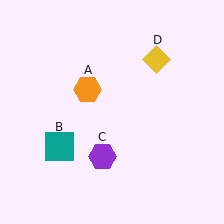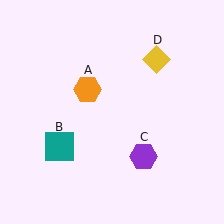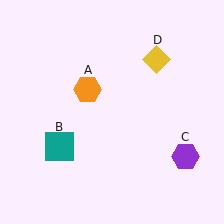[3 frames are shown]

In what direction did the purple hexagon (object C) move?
The purple hexagon (object C) moved right.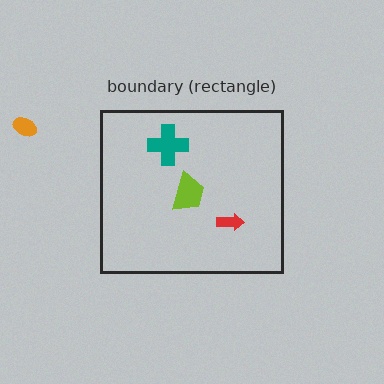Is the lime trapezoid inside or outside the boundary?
Inside.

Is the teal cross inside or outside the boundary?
Inside.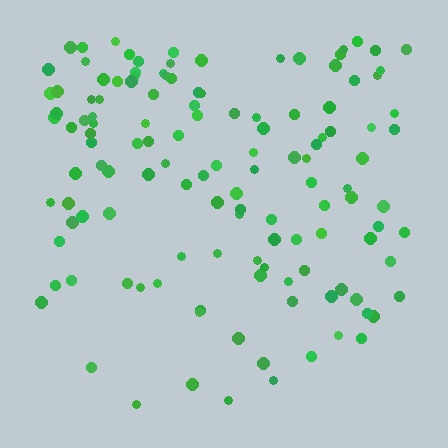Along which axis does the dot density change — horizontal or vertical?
Vertical.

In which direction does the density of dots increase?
From bottom to top, with the top side densest.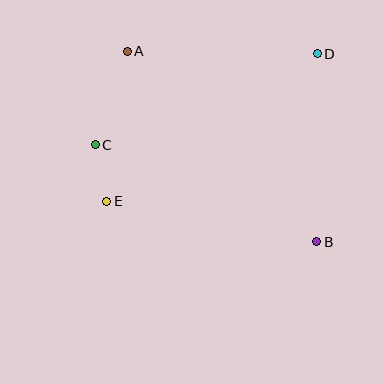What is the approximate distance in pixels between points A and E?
The distance between A and E is approximately 152 pixels.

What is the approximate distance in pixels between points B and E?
The distance between B and E is approximately 214 pixels.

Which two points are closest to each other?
Points C and E are closest to each other.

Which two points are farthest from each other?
Points A and B are farthest from each other.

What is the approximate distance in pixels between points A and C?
The distance between A and C is approximately 99 pixels.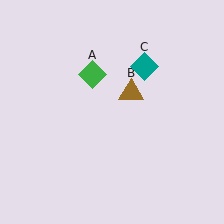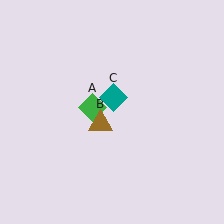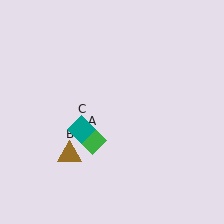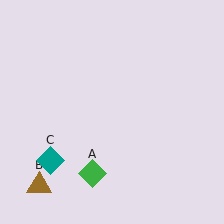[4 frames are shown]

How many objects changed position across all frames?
3 objects changed position: green diamond (object A), brown triangle (object B), teal diamond (object C).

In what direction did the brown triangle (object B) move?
The brown triangle (object B) moved down and to the left.